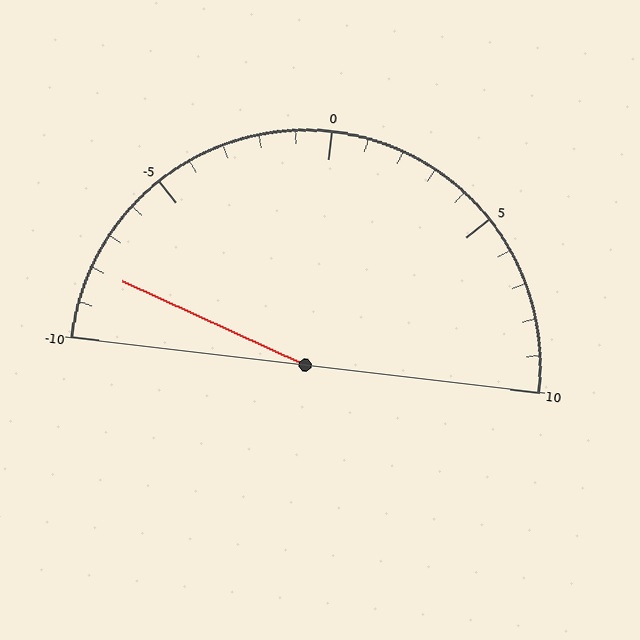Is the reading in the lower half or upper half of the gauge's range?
The reading is in the lower half of the range (-10 to 10).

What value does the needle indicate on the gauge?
The needle indicates approximately -8.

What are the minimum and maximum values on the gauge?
The gauge ranges from -10 to 10.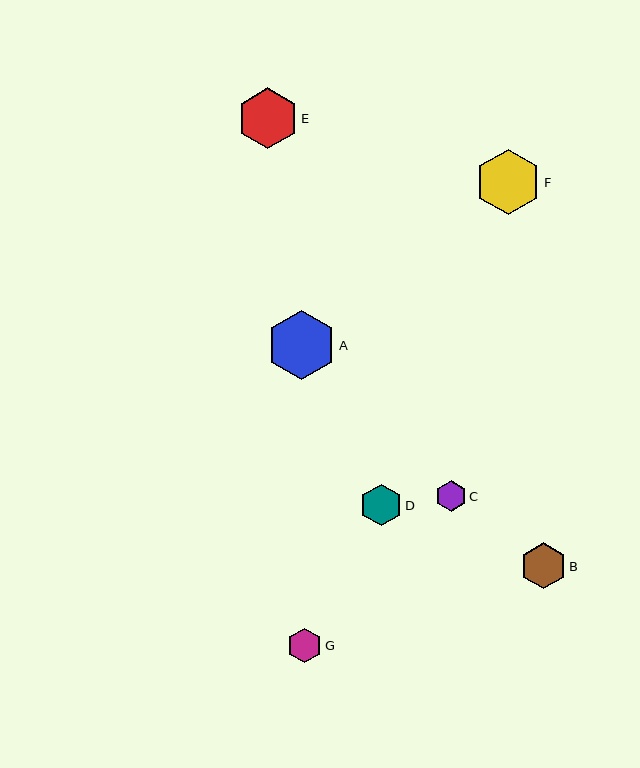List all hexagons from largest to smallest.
From largest to smallest: A, F, E, B, D, G, C.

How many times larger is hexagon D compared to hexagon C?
Hexagon D is approximately 1.4 times the size of hexagon C.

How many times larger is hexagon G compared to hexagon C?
Hexagon G is approximately 1.1 times the size of hexagon C.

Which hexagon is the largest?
Hexagon A is the largest with a size of approximately 70 pixels.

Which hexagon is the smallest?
Hexagon C is the smallest with a size of approximately 30 pixels.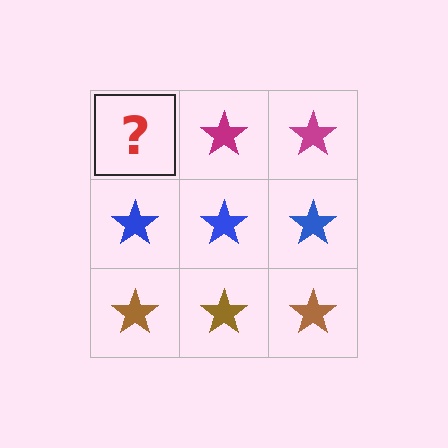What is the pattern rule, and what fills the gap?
The rule is that each row has a consistent color. The gap should be filled with a magenta star.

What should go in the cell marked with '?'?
The missing cell should contain a magenta star.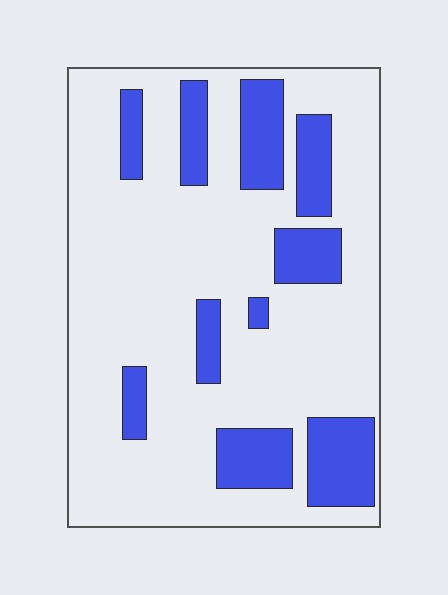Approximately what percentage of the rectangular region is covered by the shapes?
Approximately 25%.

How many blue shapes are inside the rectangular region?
10.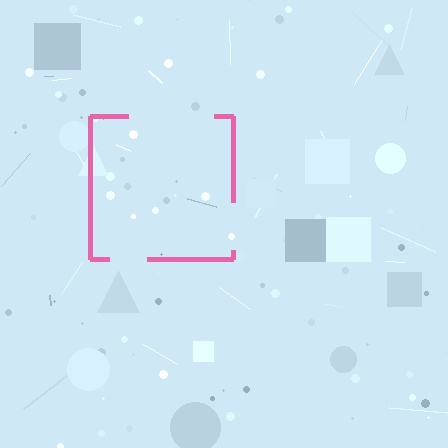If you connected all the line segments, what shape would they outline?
They would outline a square.